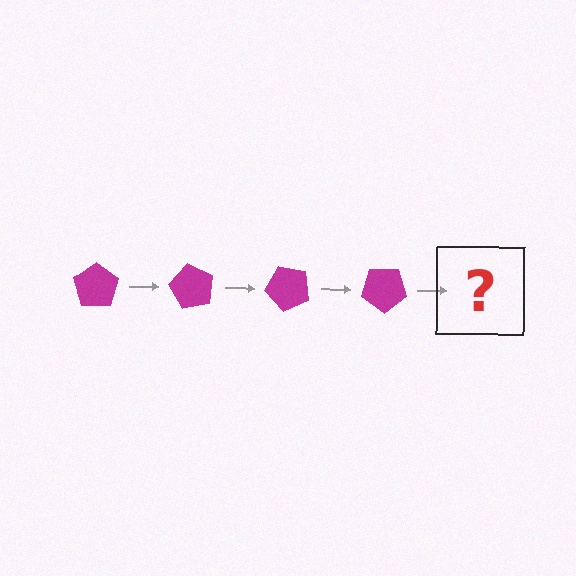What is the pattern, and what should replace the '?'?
The pattern is that the pentagon rotates 60 degrees each step. The '?' should be a magenta pentagon rotated 240 degrees.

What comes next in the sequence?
The next element should be a magenta pentagon rotated 240 degrees.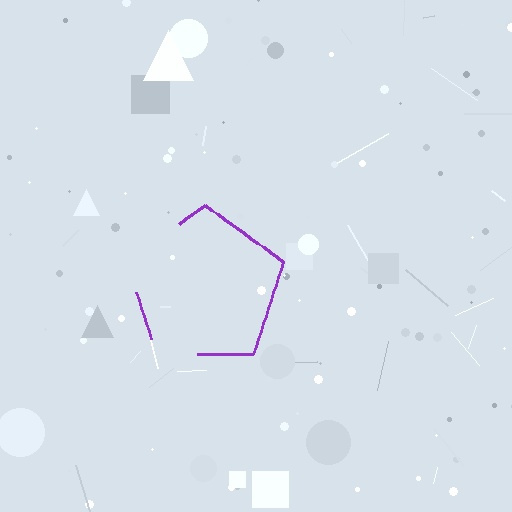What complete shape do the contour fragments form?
The contour fragments form a pentagon.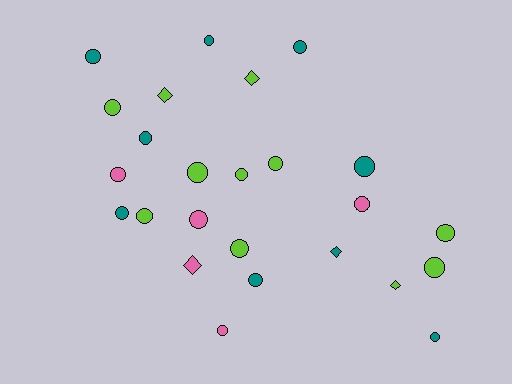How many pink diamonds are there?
There is 1 pink diamond.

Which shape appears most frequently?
Circle, with 20 objects.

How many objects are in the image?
There are 25 objects.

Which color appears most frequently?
Lime, with 11 objects.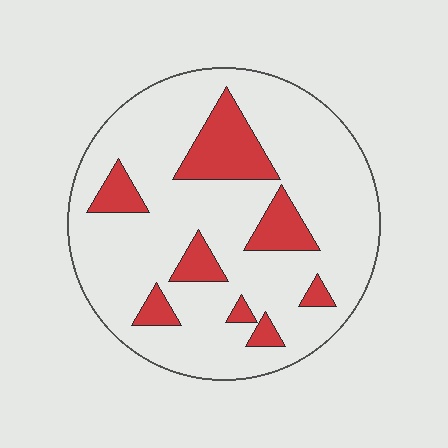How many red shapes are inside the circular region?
8.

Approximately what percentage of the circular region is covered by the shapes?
Approximately 20%.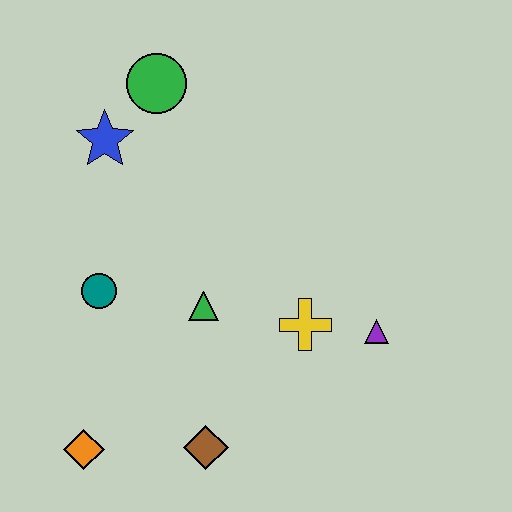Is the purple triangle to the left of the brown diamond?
No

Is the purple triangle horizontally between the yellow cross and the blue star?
No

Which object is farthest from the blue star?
The purple triangle is farthest from the blue star.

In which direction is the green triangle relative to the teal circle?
The green triangle is to the right of the teal circle.